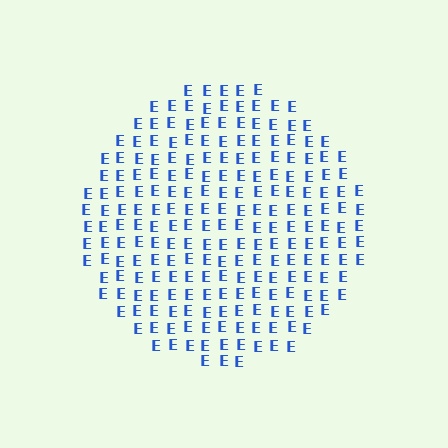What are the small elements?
The small elements are letter E's.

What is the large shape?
The large shape is a circle.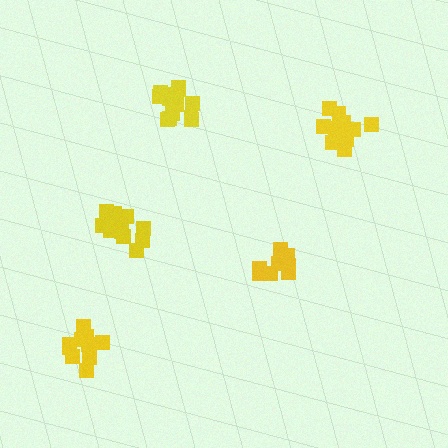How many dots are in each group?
Group 1: 13 dots, Group 2: 13 dots, Group 3: 9 dots, Group 4: 10 dots, Group 5: 15 dots (60 total).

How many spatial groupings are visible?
There are 5 spatial groupings.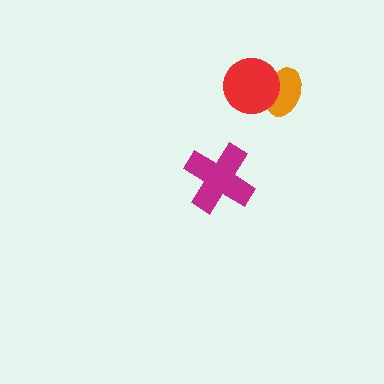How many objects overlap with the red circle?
1 object overlaps with the red circle.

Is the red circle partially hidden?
No, no other shape covers it.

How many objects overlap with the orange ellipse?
1 object overlaps with the orange ellipse.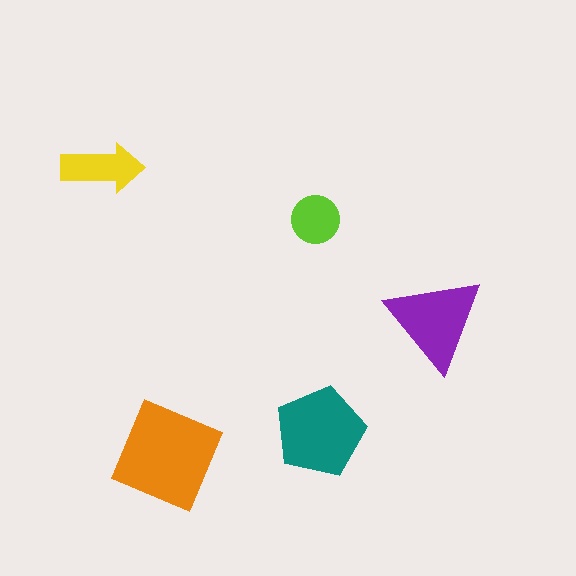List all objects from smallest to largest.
The lime circle, the yellow arrow, the purple triangle, the teal pentagon, the orange square.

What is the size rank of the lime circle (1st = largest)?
5th.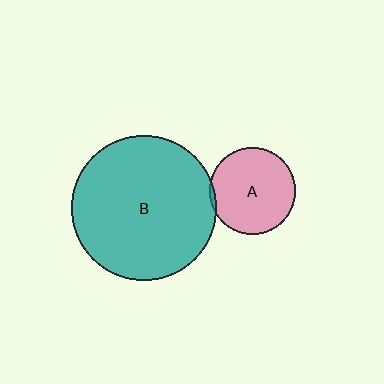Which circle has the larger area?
Circle B (teal).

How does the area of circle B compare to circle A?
Approximately 2.8 times.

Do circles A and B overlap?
Yes.